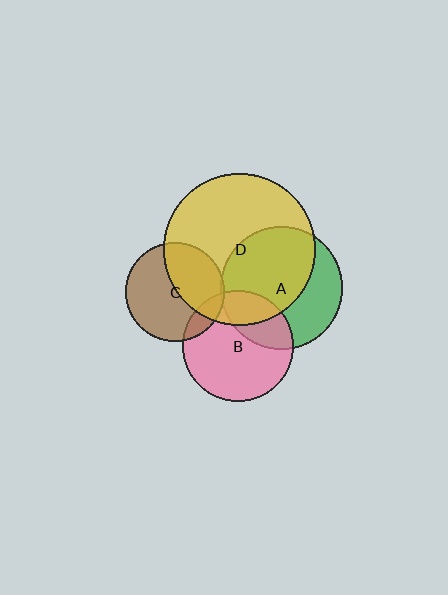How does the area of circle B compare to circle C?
Approximately 1.3 times.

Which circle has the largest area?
Circle D (yellow).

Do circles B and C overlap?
Yes.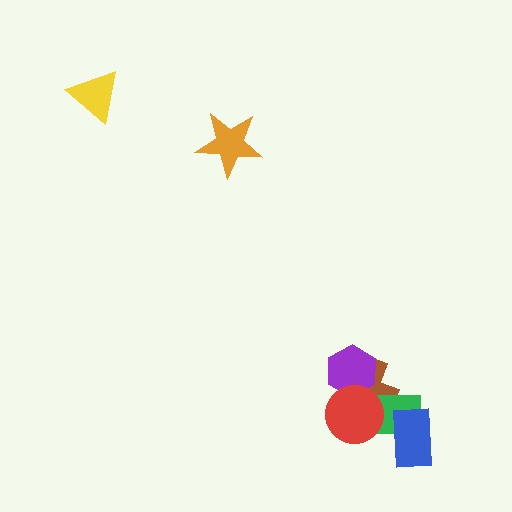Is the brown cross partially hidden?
Yes, it is partially covered by another shape.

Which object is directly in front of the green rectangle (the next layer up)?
The blue rectangle is directly in front of the green rectangle.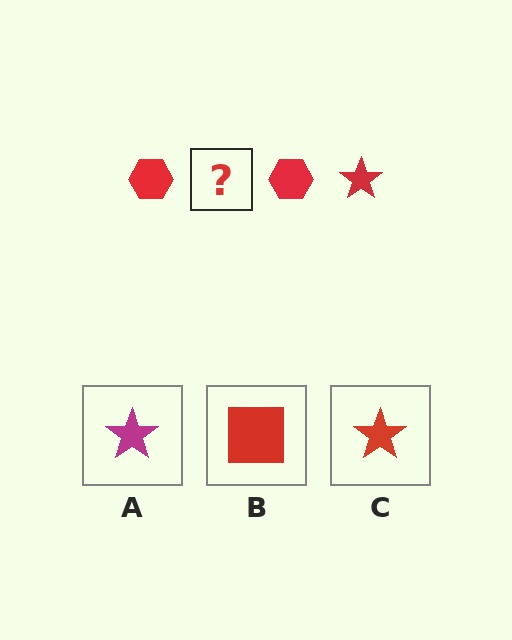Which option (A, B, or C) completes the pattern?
C.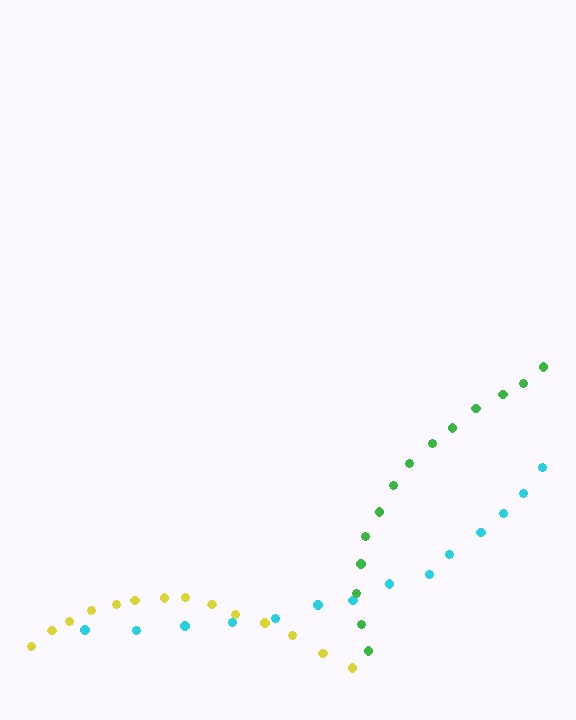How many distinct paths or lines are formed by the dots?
There are 3 distinct paths.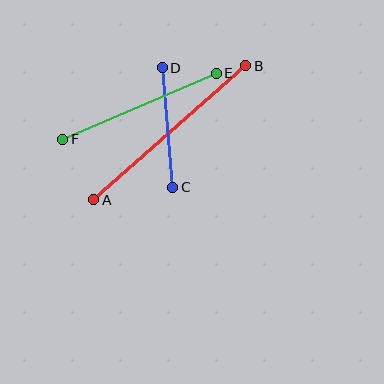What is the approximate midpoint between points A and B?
The midpoint is at approximately (170, 133) pixels.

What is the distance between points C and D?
The distance is approximately 120 pixels.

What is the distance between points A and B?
The distance is approximately 203 pixels.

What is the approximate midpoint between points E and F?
The midpoint is at approximately (140, 106) pixels.